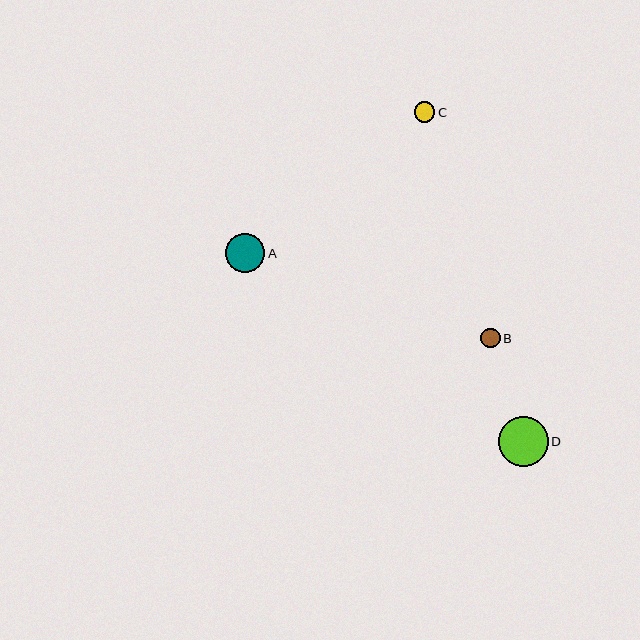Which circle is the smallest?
Circle B is the smallest with a size of approximately 20 pixels.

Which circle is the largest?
Circle D is the largest with a size of approximately 50 pixels.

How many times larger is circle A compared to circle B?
Circle A is approximately 2.0 times the size of circle B.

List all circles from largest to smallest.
From largest to smallest: D, A, C, B.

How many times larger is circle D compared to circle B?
Circle D is approximately 2.6 times the size of circle B.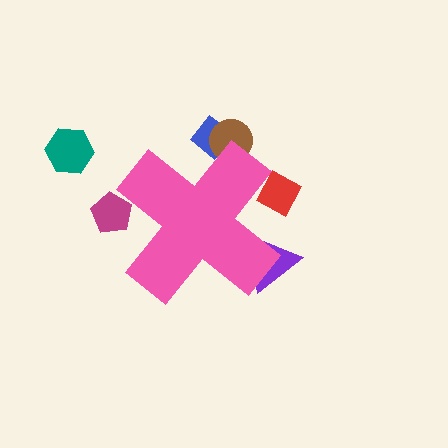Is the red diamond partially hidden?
Yes, the red diamond is partially hidden behind the pink cross.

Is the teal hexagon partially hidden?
No, the teal hexagon is fully visible.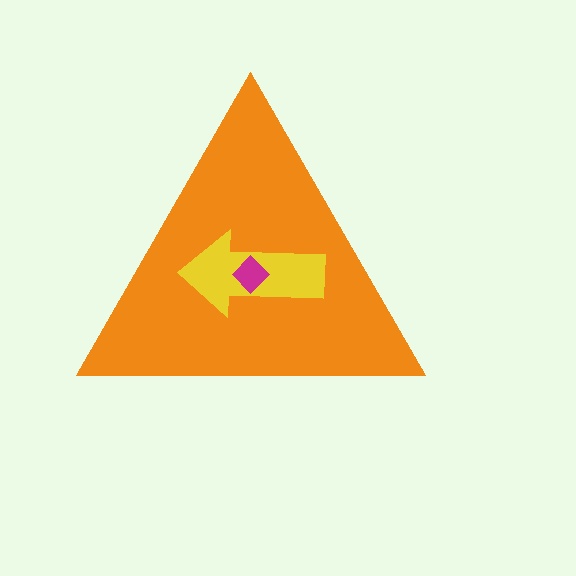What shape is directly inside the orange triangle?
The yellow arrow.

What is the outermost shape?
The orange triangle.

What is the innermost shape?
The magenta diamond.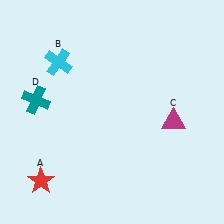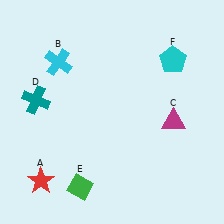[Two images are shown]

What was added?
A green diamond (E), a cyan pentagon (F) were added in Image 2.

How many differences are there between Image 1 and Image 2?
There are 2 differences between the two images.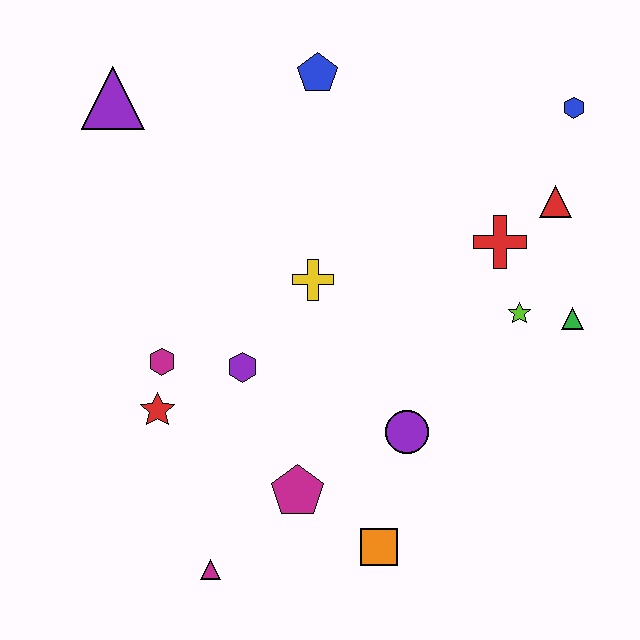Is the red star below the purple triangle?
Yes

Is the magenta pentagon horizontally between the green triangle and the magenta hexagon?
Yes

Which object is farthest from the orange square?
The purple triangle is farthest from the orange square.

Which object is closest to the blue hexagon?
The red triangle is closest to the blue hexagon.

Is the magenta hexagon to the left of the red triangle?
Yes